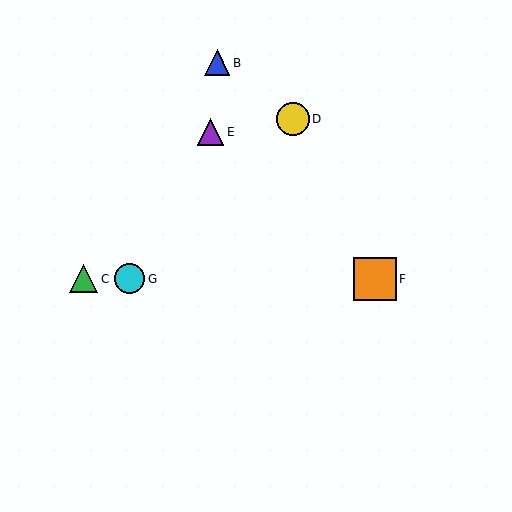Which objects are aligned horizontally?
Objects A, C, F, G are aligned horizontally.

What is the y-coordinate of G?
Object G is at y≈279.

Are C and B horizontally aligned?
No, C is at y≈279 and B is at y≈63.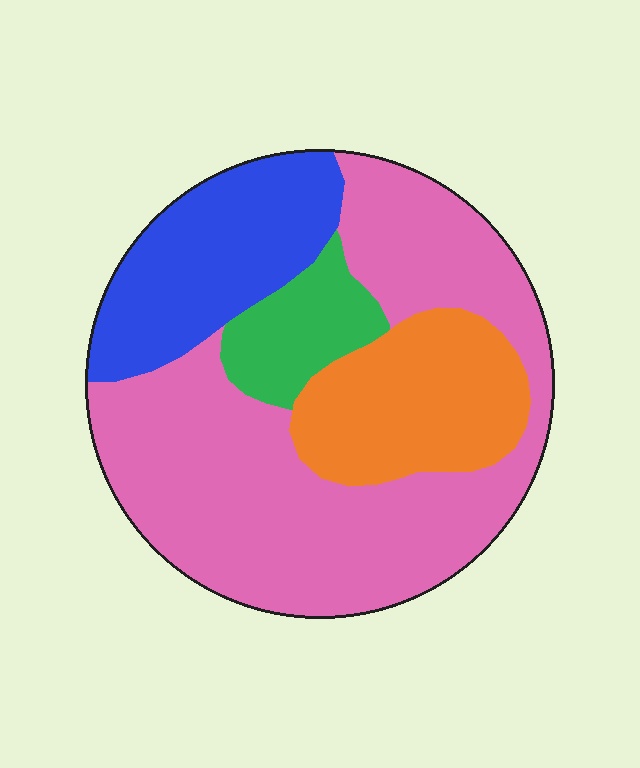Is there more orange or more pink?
Pink.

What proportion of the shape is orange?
Orange takes up between a sixth and a third of the shape.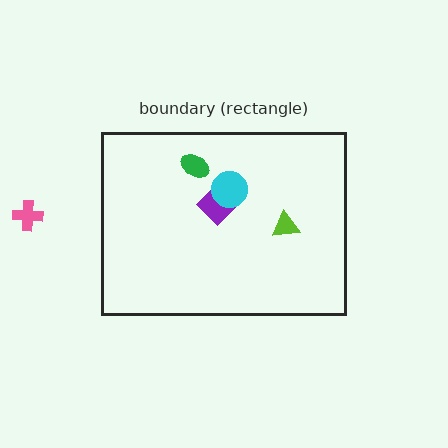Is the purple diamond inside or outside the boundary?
Inside.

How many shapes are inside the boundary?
4 inside, 1 outside.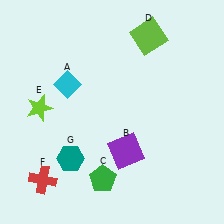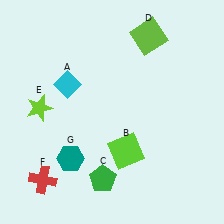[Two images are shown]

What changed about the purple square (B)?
In Image 1, B is purple. In Image 2, it changed to lime.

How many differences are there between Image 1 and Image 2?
There is 1 difference between the two images.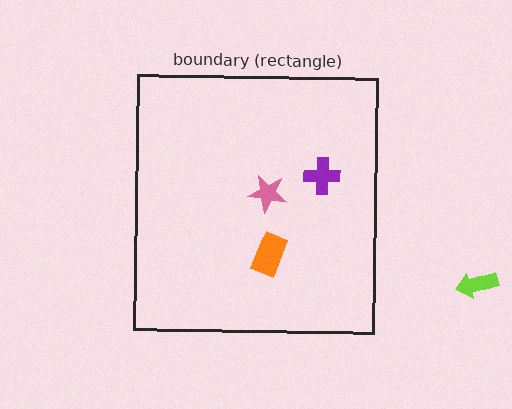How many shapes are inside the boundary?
3 inside, 1 outside.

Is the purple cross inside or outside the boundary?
Inside.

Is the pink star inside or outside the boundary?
Inside.